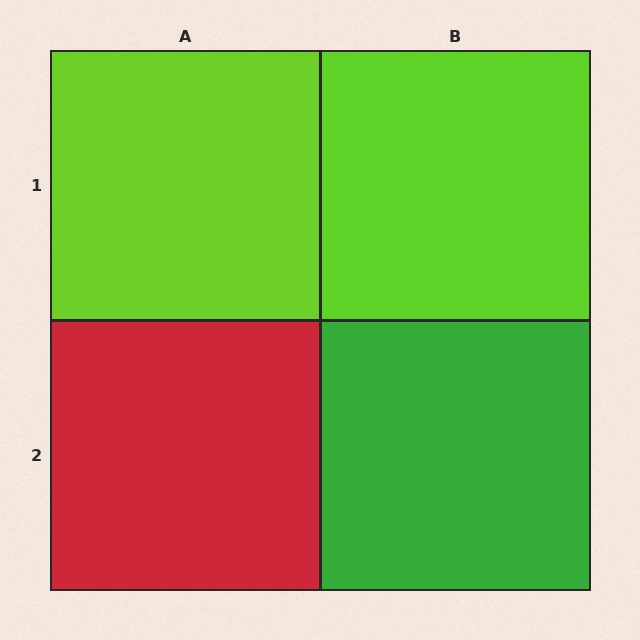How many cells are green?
1 cell is green.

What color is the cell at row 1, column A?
Lime.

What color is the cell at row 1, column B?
Lime.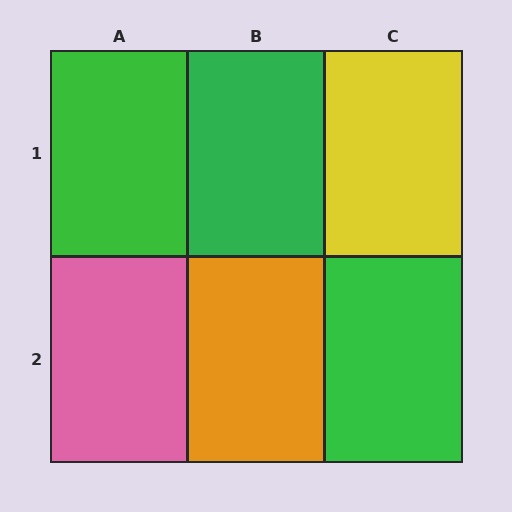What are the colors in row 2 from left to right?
Pink, orange, green.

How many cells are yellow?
1 cell is yellow.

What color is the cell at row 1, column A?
Green.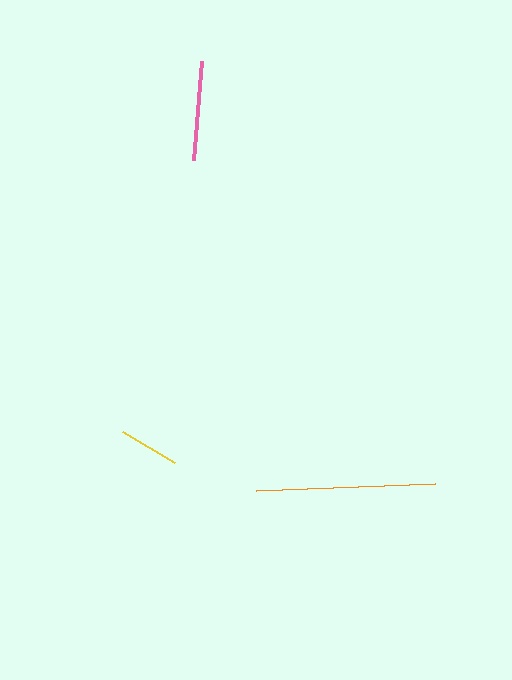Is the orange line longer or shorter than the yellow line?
The orange line is longer than the yellow line.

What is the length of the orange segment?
The orange segment is approximately 179 pixels long.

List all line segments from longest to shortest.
From longest to shortest: orange, pink, yellow.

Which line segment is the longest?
The orange line is the longest at approximately 179 pixels.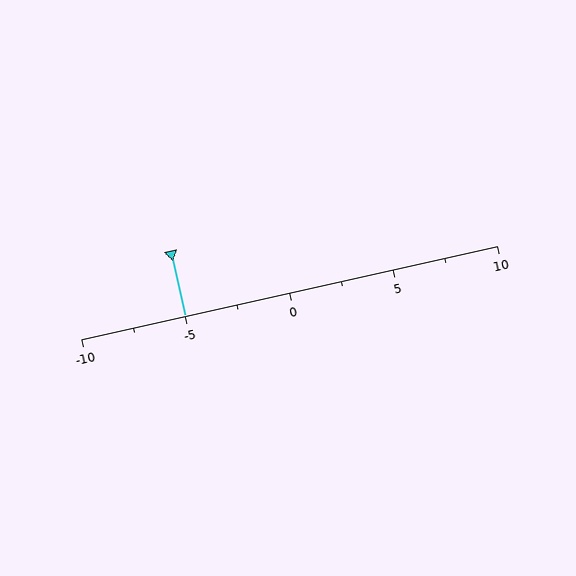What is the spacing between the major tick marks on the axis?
The major ticks are spaced 5 apart.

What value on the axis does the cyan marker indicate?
The marker indicates approximately -5.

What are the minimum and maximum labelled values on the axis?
The axis runs from -10 to 10.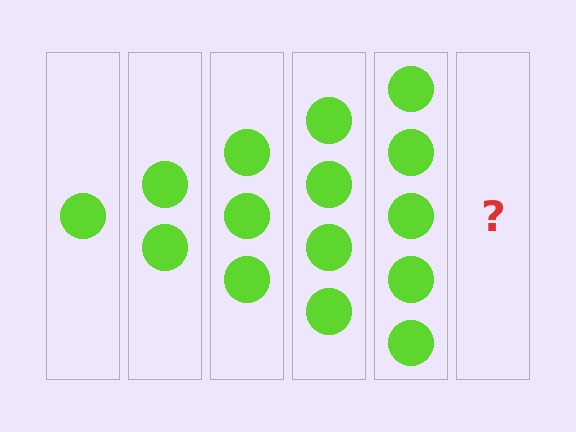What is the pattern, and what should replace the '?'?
The pattern is that each step adds one more circle. The '?' should be 6 circles.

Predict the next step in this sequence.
The next step is 6 circles.